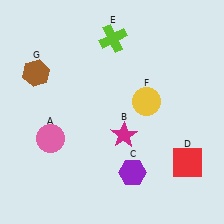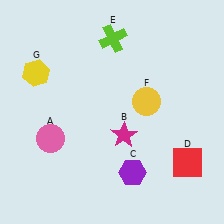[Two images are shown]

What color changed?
The hexagon (G) changed from brown in Image 1 to yellow in Image 2.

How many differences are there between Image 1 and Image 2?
There is 1 difference between the two images.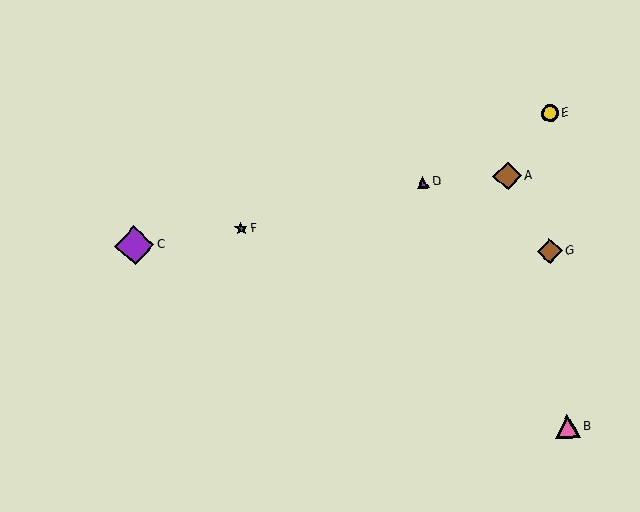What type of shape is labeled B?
Shape B is a pink triangle.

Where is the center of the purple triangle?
The center of the purple triangle is at (423, 182).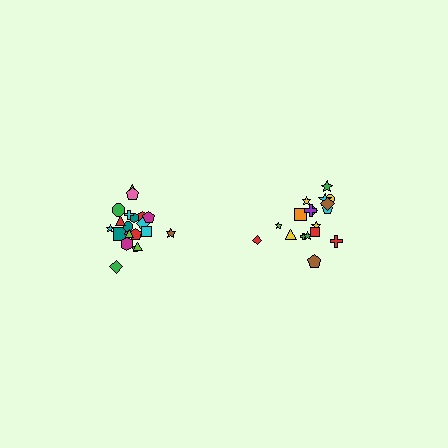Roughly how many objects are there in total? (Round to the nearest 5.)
Roughly 40 objects in total.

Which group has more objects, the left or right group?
The left group.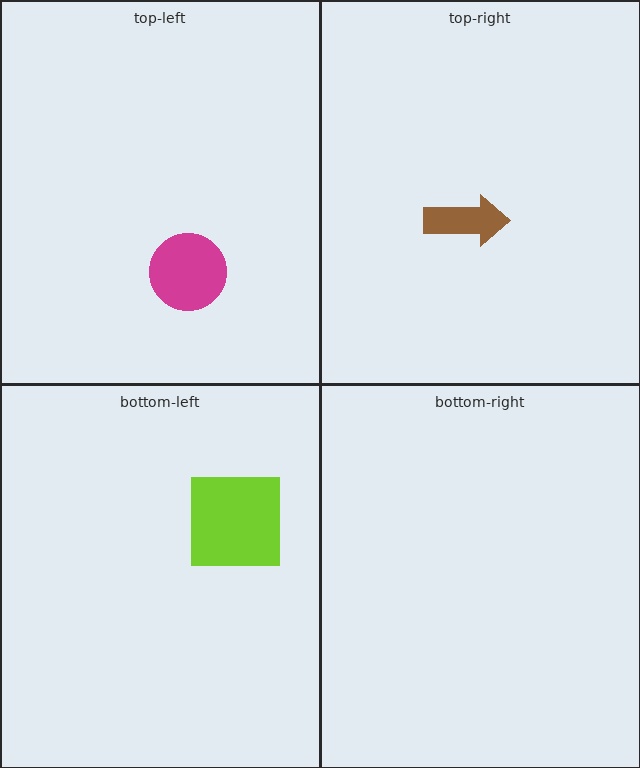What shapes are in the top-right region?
The brown arrow.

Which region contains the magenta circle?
The top-left region.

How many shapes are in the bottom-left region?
1.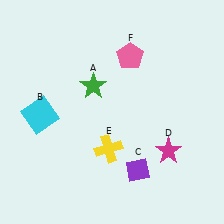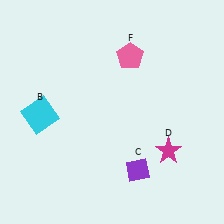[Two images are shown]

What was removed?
The green star (A), the yellow cross (E) were removed in Image 2.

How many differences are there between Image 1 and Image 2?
There are 2 differences between the two images.